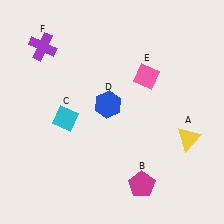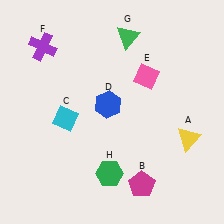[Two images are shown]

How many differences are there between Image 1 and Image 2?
There are 2 differences between the two images.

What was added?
A green triangle (G), a green hexagon (H) were added in Image 2.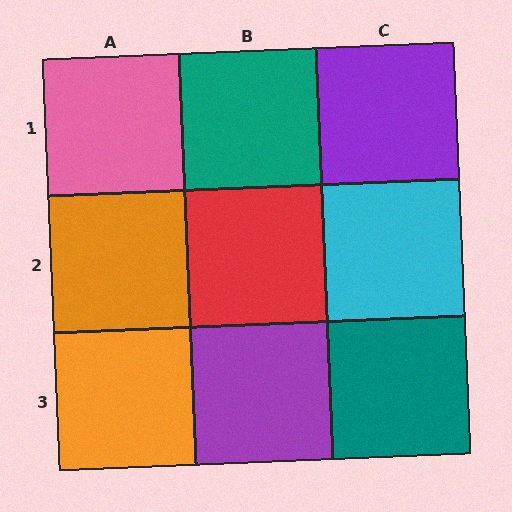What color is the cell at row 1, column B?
Teal.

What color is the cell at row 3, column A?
Orange.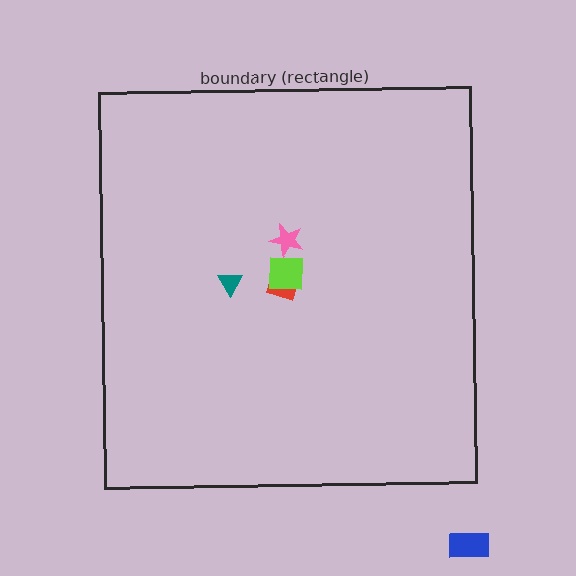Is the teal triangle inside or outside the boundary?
Inside.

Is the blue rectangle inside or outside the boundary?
Outside.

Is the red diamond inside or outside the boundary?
Inside.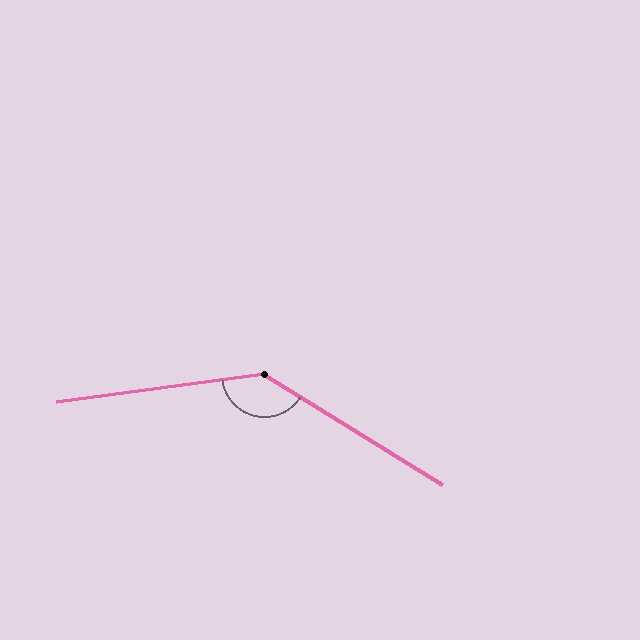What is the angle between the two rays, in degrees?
Approximately 141 degrees.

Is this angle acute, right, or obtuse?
It is obtuse.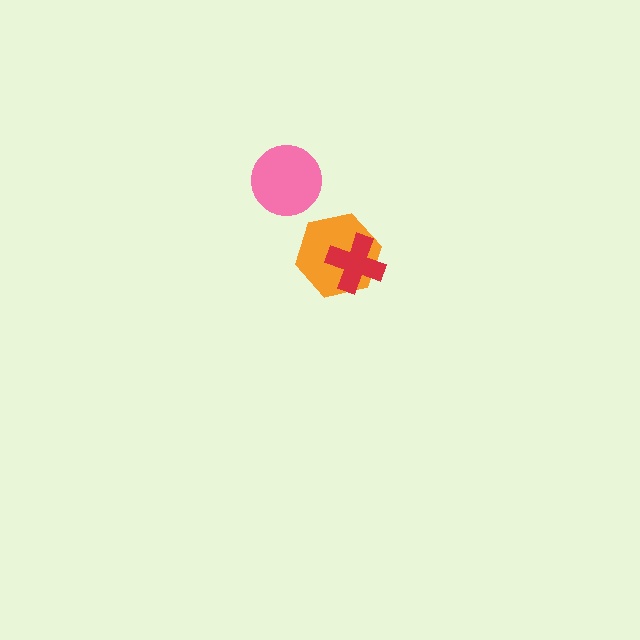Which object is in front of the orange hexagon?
The red cross is in front of the orange hexagon.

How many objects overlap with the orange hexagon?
1 object overlaps with the orange hexagon.